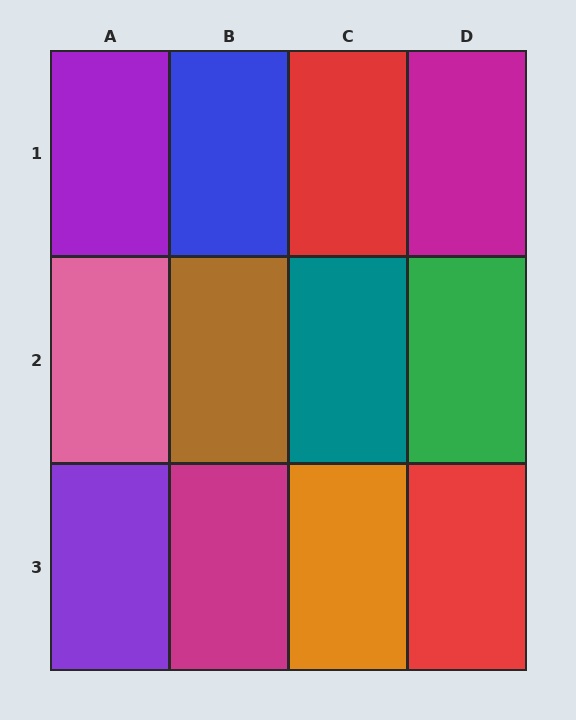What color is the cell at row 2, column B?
Brown.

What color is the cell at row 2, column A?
Pink.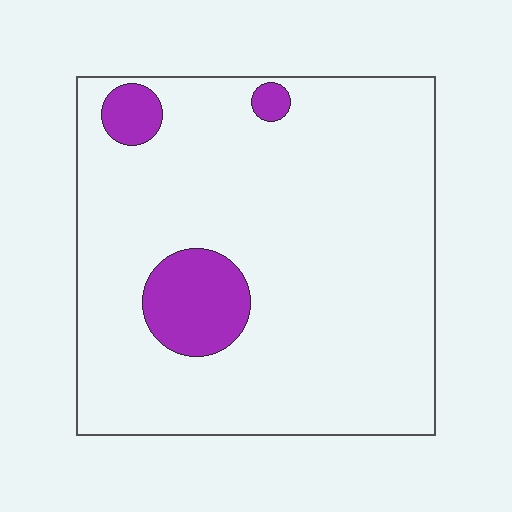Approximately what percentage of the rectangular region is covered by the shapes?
Approximately 10%.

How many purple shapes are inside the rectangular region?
3.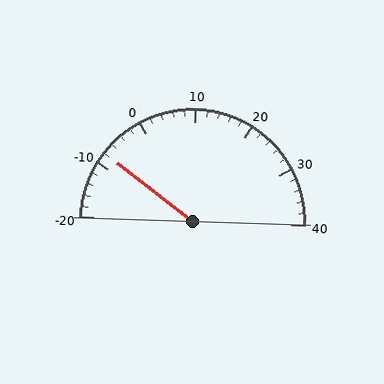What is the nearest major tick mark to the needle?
The nearest major tick mark is -10.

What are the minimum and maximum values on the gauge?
The gauge ranges from -20 to 40.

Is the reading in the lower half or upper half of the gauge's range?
The reading is in the lower half of the range (-20 to 40).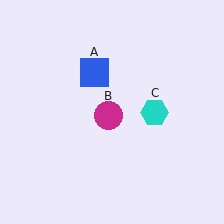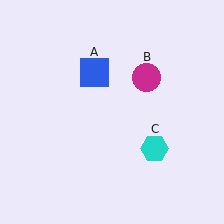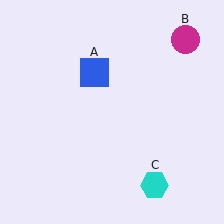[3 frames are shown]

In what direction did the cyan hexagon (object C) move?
The cyan hexagon (object C) moved down.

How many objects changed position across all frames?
2 objects changed position: magenta circle (object B), cyan hexagon (object C).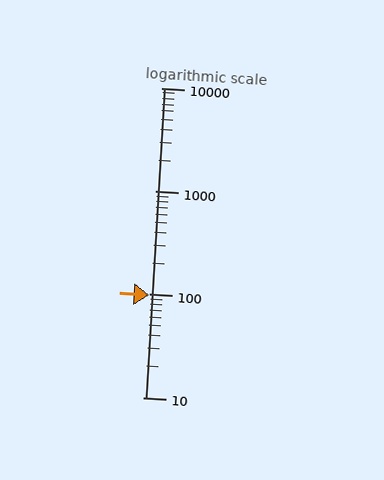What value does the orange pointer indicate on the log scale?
The pointer indicates approximately 98.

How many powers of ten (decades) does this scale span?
The scale spans 3 decades, from 10 to 10000.